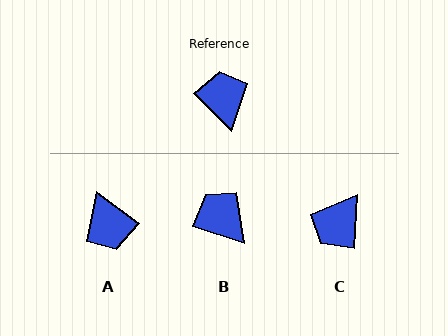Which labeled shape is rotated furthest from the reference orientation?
A, about 172 degrees away.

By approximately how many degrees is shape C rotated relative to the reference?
Approximately 132 degrees counter-clockwise.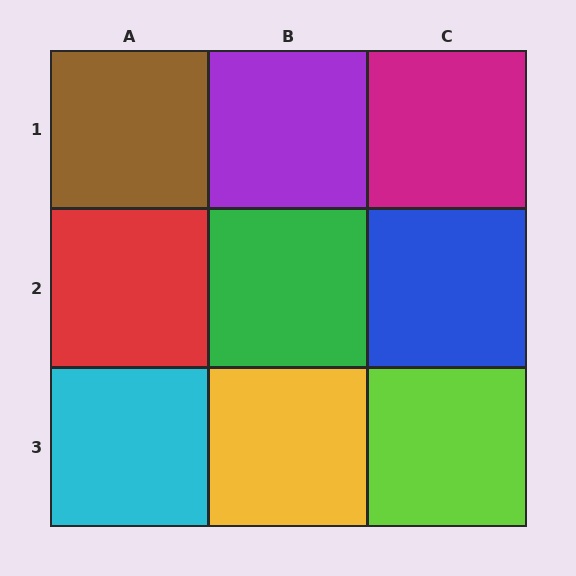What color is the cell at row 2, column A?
Red.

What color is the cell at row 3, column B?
Yellow.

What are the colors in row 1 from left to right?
Brown, purple, magenta.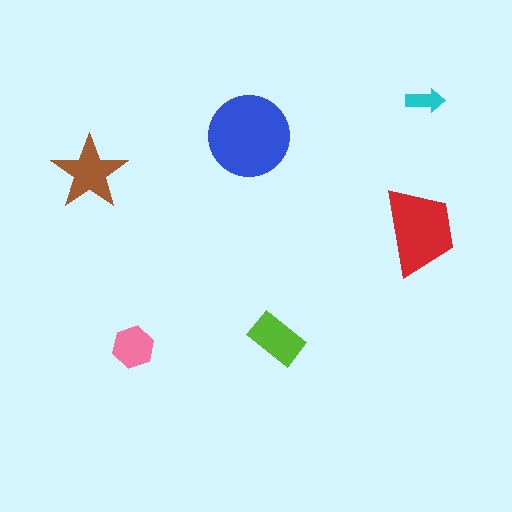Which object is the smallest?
The cyan arrow.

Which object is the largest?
The blue circle.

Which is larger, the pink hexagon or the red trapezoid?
The red trapezoid.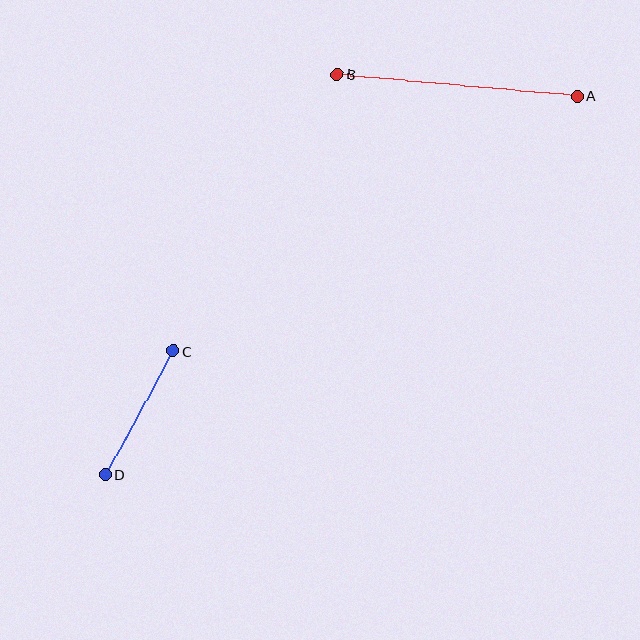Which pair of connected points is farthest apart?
Points A and B are farthest apart.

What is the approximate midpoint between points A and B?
The midpoint is at approximately (457, 85) pixels.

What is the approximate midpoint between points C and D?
The midpoint is at approximately (139, 413) pixels.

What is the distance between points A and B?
The distance is approximately 241 pixels.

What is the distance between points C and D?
The distance is approximately 141 pixels.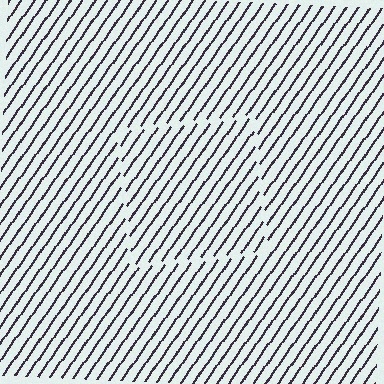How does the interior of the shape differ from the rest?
The interior of the shape contains the same grating, shifted by half a period — the contour is defined by the phase discontinuity where line-ends from the inner and outer gratings abut.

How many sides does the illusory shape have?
4 sides — the line-ends trace a square.